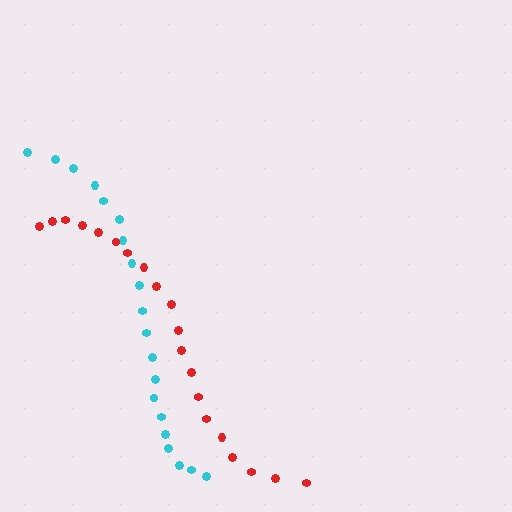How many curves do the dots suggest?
There are 2 distinct paths.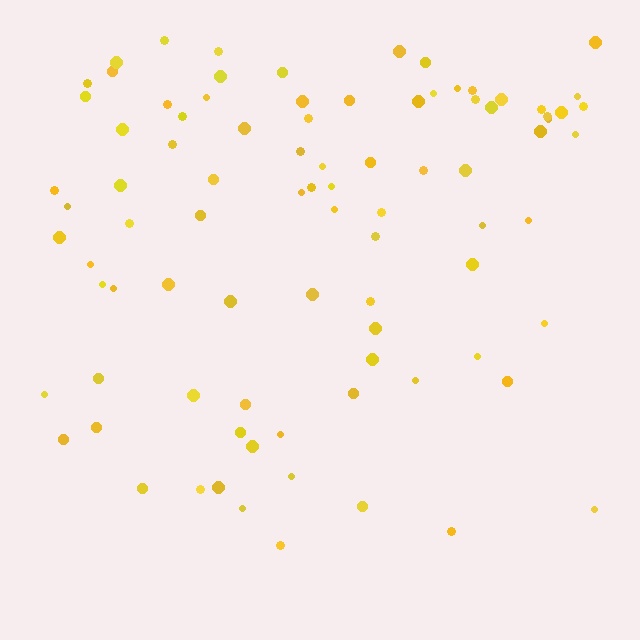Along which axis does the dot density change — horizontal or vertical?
Vertical.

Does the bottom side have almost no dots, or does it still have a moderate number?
Still a moderate number, just noticeably fewer than the top.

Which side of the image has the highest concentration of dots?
The top.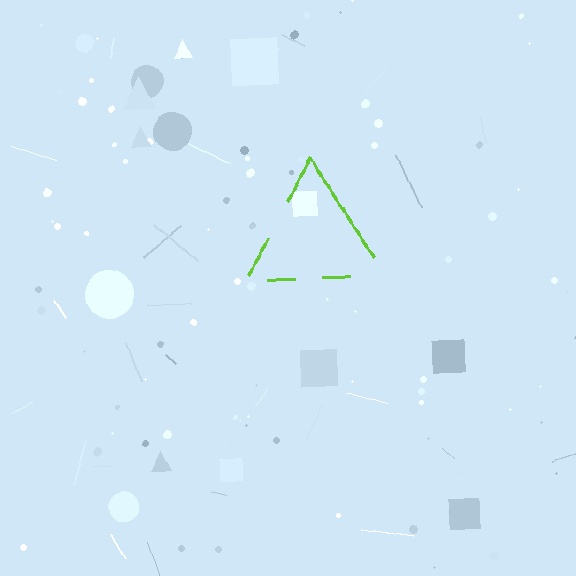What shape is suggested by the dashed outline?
The dashed outline suggests a triangle.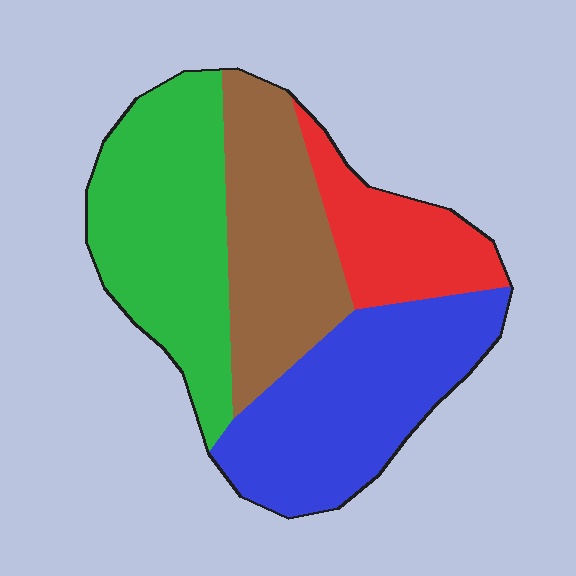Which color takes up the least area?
Red, at roughly 15%.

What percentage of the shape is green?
Green covers about 30% of the shape.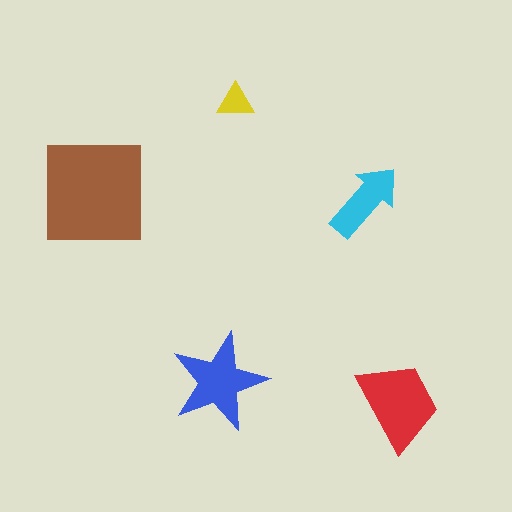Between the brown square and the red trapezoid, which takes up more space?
The brown square.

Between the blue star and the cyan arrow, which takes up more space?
The blue star.